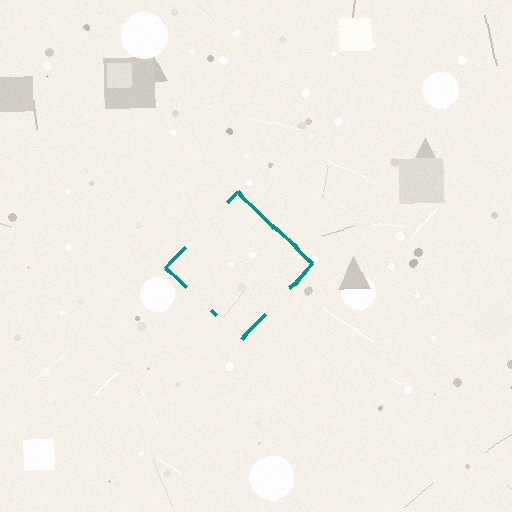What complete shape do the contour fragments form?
The contour fragments form a diamond.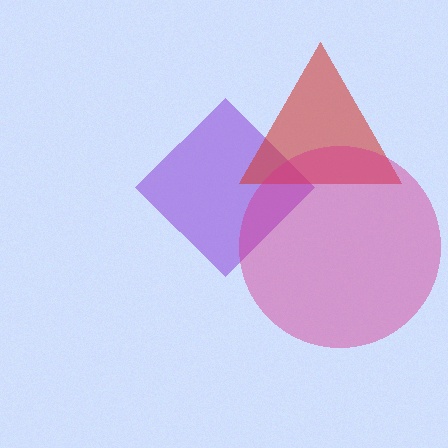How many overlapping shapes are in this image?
There are 3 overlapping shapes in the image.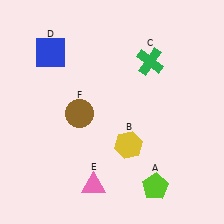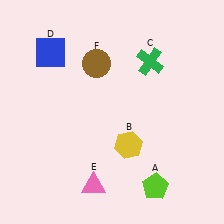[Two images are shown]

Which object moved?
The brown circle (F) moved up.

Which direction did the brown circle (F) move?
The brown circle (F) moved up.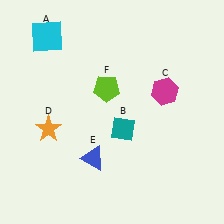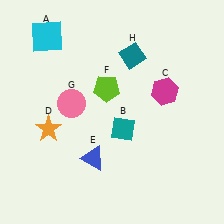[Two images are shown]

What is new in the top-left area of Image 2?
A pink circle (G) was added in the top-left area of Image 2.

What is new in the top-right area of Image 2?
A teal diamond (H) was added in the top-right area of Image 2.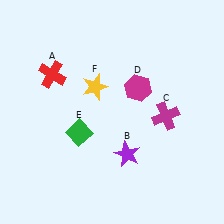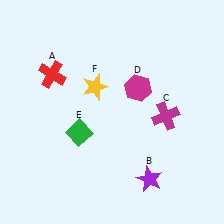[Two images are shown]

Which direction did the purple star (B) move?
The purple star (B) moved down.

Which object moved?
The purple star (B) moved down.